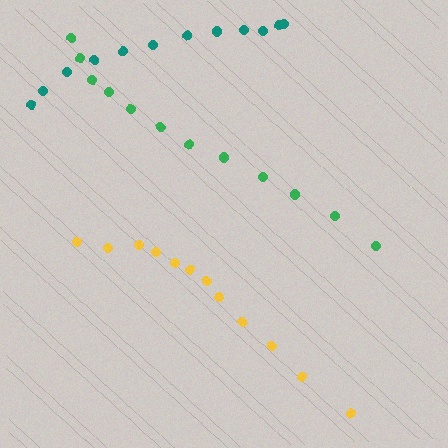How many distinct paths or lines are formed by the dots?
There are 3 distinct paths.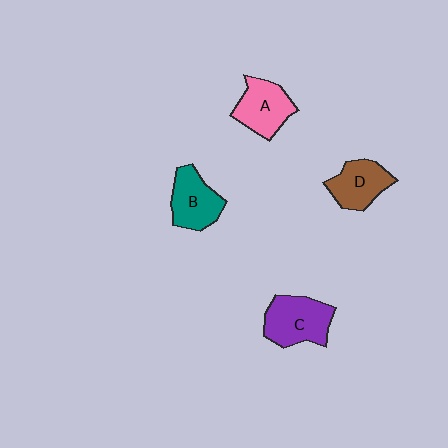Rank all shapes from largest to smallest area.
From largest to smallest: C (purple), A (pink), B (teal), D (brown).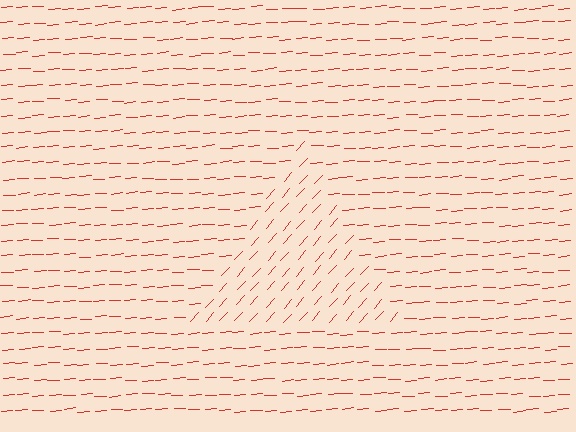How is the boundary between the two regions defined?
The boundary is defined purely by a change in line orientation (approximately 45 degrees difference). All lines are the same color and thickness.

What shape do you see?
I see a triangle.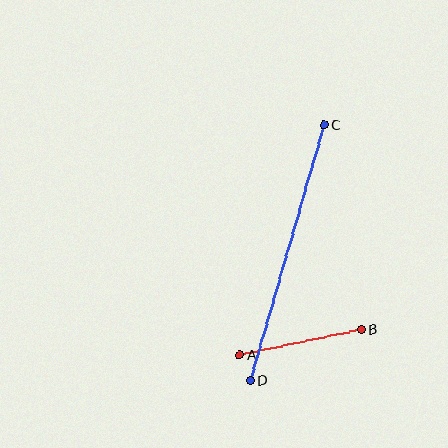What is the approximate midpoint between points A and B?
The midpoint is at approximately (300, 342) pixels.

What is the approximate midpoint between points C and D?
The midpoint is at approximately (287, 253) pixels.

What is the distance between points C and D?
The distance is approximately 266 pixels.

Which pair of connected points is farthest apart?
Points C and D are farthest apart.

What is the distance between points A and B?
The distance is approximately 124 pixels.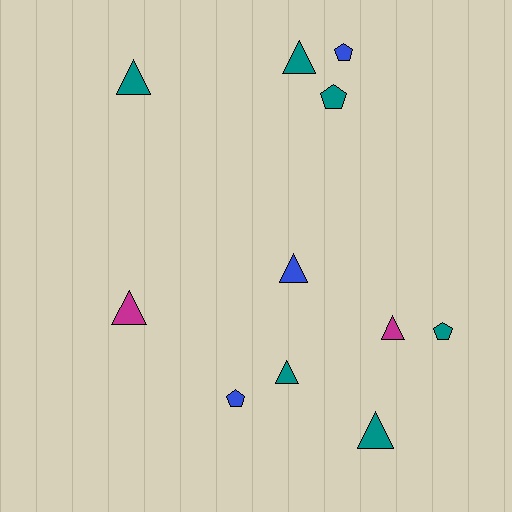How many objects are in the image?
There are 11 objects.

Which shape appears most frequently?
Triangle, with 7 objects.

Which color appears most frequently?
Teal, with 6 objects.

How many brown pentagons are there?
There are no brown pentagons.